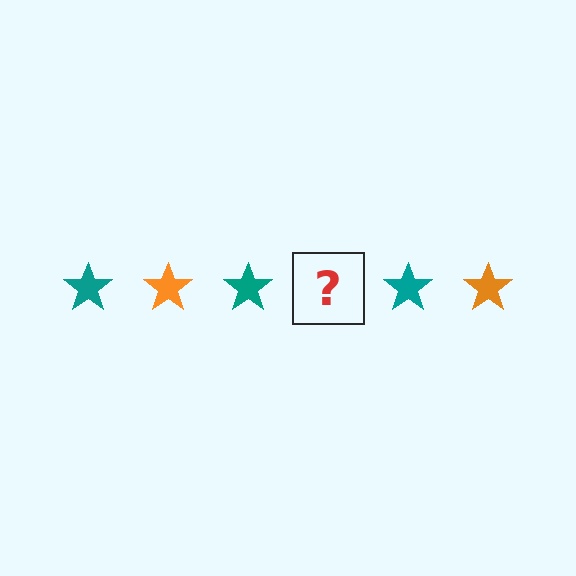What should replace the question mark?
The question mark should be replaced with an orange star.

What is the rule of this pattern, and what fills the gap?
The rule is that the pattern cycles through teal, orange stars. The gap should be filled with an orange star.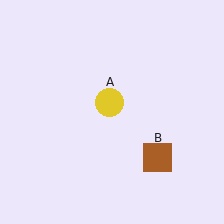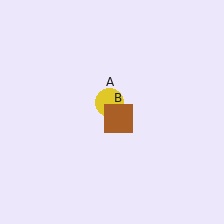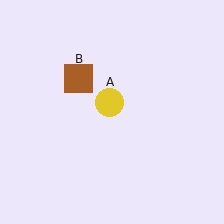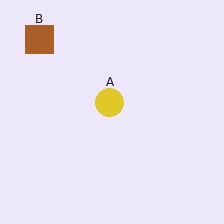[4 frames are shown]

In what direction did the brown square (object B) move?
The brown square (object B) moved up and to the left.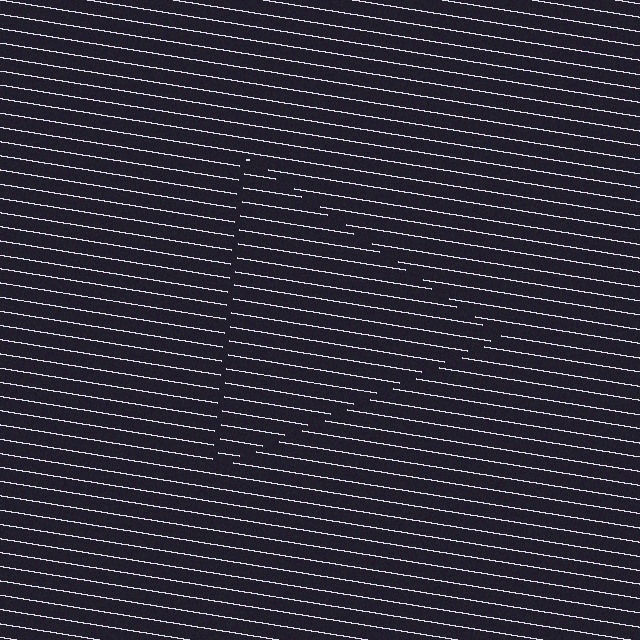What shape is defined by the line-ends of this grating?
An illusory triangle. The interior of the shape contains the same grating, shifted by half a period — the contour is defined by the phase discontinuity where line-ends from the inner and outer gratings abut.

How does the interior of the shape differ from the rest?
The interior of the shape contains the same grating, shifted by half a period — the contour is defined by the phase discontinuity where line-ends from the inner and outer gratings abut.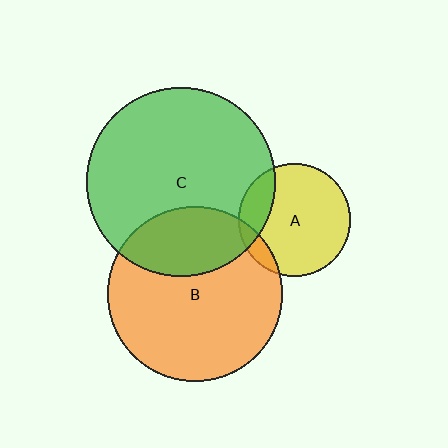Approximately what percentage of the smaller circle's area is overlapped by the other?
Approximately 30%.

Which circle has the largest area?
Circle C (green).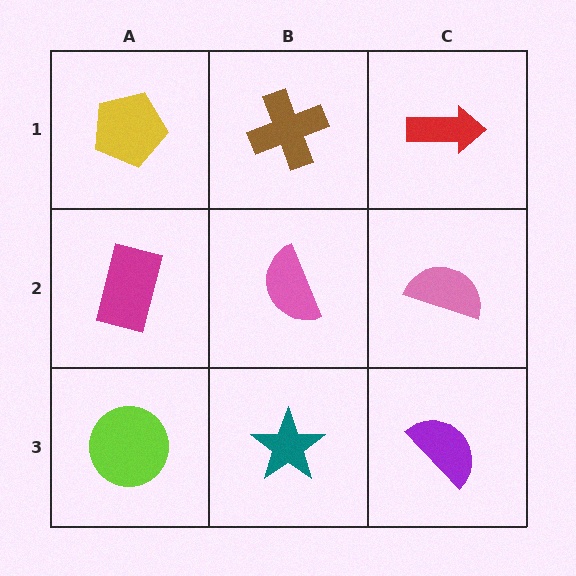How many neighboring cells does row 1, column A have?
2.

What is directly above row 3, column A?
A magenta rectangle.